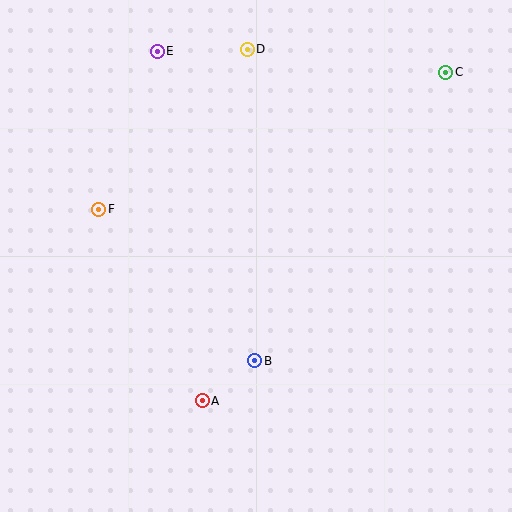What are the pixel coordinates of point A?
Point A is at (202, 401).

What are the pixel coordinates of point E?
Point E is at (157, 51).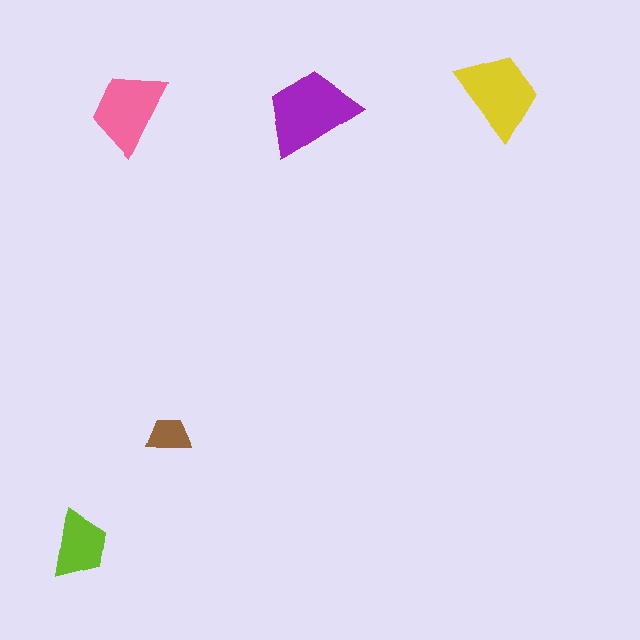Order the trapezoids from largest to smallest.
the purple one, the yellow one, the pink one, the lime one, the brown one.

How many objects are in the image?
There are 5 objects in the image.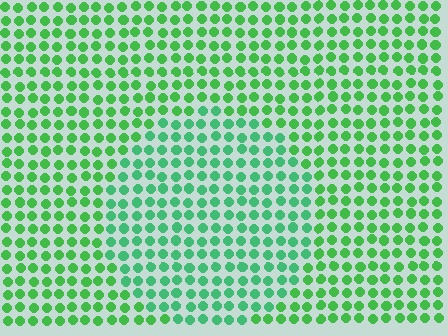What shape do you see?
I see a circle.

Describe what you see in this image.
The image is filled with small green elements in a uniform arrangement. A circle-shaped region is visible where the elements are tinted to a slightly different hue, forming a subtle color boundary.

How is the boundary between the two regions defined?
The boundary is defined purely by a slight shift in hue (about 22 degrees). Spacing, size, and orientation are identical on both sides.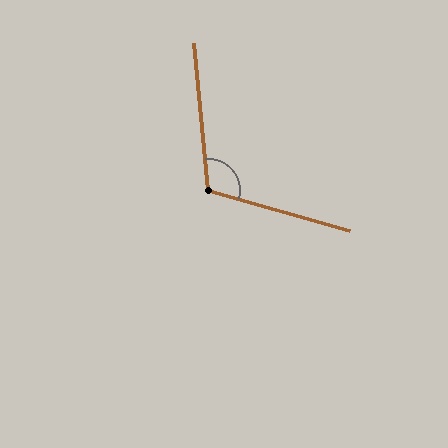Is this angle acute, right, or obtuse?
It is obtuse.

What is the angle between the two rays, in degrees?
Approximately 111 degrees.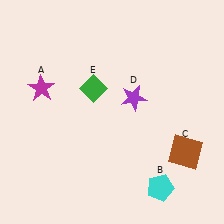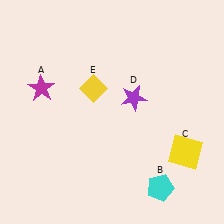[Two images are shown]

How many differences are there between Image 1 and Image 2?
There are 2 differences between the two images.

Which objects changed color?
C changed from brown to yellow. E changed from green to yellow.